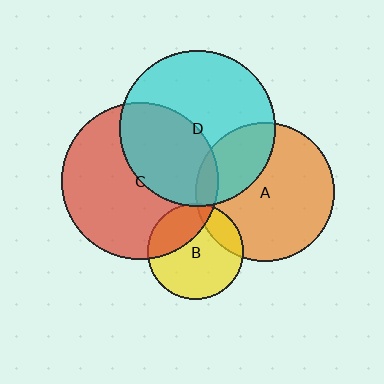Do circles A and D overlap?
Yes.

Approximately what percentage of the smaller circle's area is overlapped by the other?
Approximately 30%.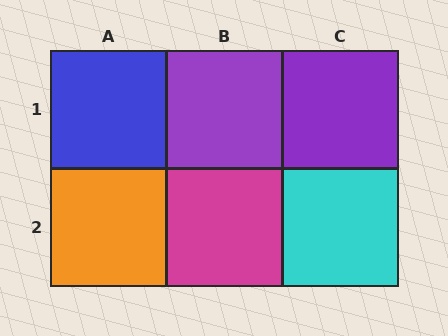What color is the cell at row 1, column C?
Purple.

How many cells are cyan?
1 cell is cyan.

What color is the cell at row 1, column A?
Blue.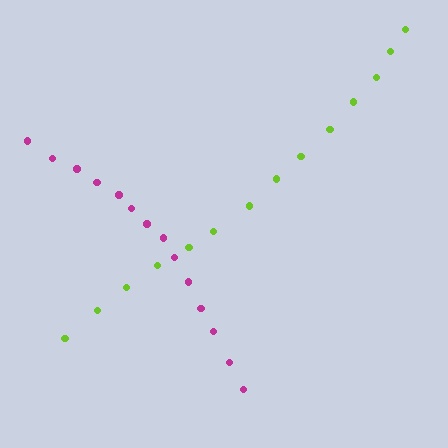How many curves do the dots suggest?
There are 2 distinct paths.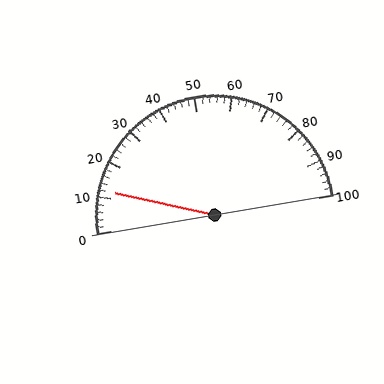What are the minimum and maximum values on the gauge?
The gauge ranges from 0 to 100.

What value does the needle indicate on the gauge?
The needle indicates approximately 12.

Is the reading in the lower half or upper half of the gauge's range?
The reading is in the lower half of the range (0 to 100).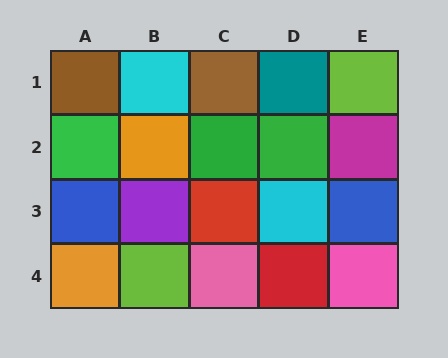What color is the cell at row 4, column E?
Pink.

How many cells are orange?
2 cells are orange.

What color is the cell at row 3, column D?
Cyan.